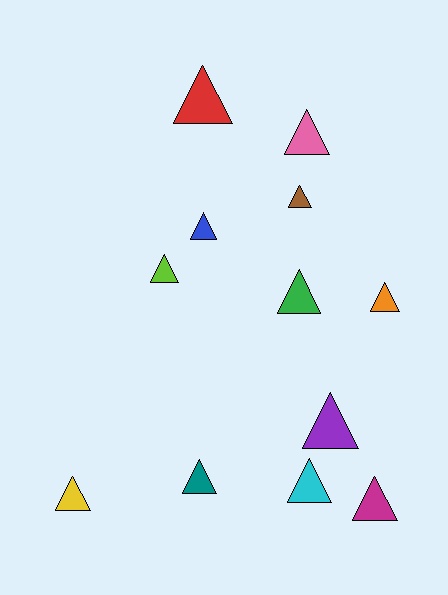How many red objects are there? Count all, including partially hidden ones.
There is 1 red object.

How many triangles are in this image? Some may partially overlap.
There are 12 triangles.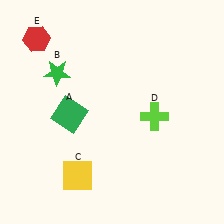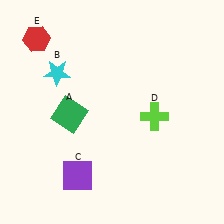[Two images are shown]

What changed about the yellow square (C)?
In Image 1, C is yellow. In Image 2, it changed to purple.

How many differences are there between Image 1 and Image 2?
There are 2 differences between the two images.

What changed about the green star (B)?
In Image 1, B is green. In Image 2, it changed to cyan.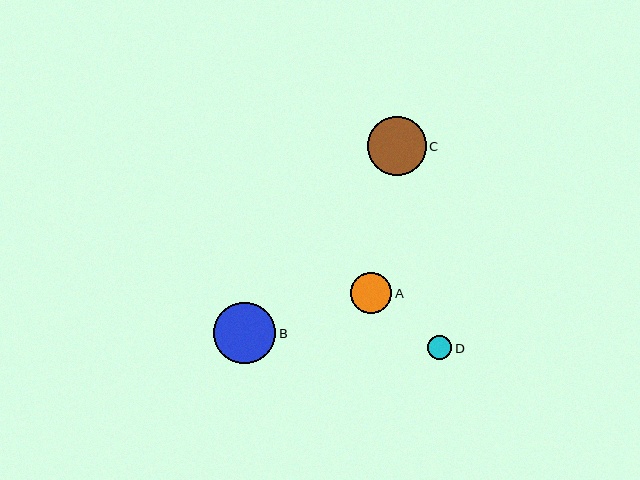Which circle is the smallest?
Circle D is the smallest with a size of approximately 24 pixels.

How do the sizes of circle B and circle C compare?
Circle B and circle C are approximately the same size.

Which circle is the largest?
Circle B is the largest with a size of approximately 62 pixels.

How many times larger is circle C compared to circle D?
Circle C is approximately 2.4 times the size of circle D.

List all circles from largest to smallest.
From largest to smallest: B, C, A, D.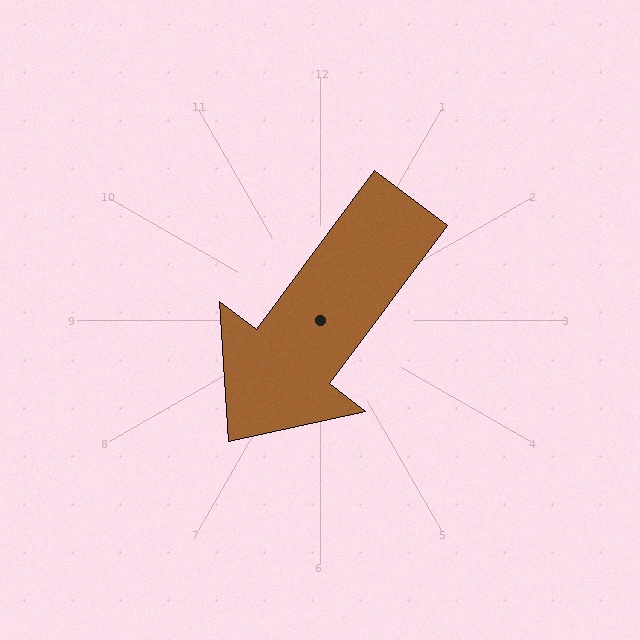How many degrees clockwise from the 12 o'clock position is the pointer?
Approximately 217 degrees.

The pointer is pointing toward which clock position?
Roughly 7 o'clock.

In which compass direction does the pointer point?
Southwest.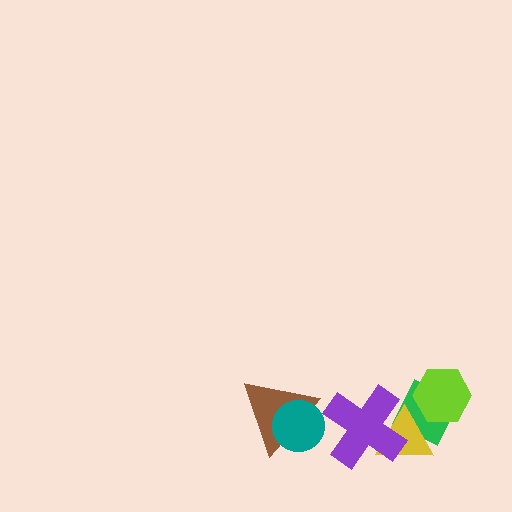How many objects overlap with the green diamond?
3 objects overlap with the green diamond.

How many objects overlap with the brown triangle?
1 object overlaps with the brown triangle.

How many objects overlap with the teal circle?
1 object overlaps with the teal circle.